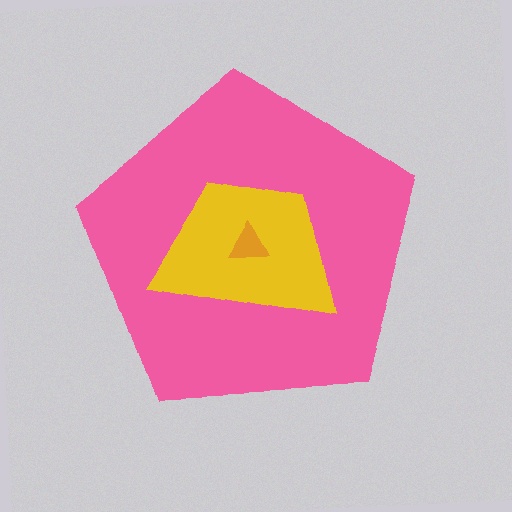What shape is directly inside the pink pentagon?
The yellow trapezoid.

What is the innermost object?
The orange triangle.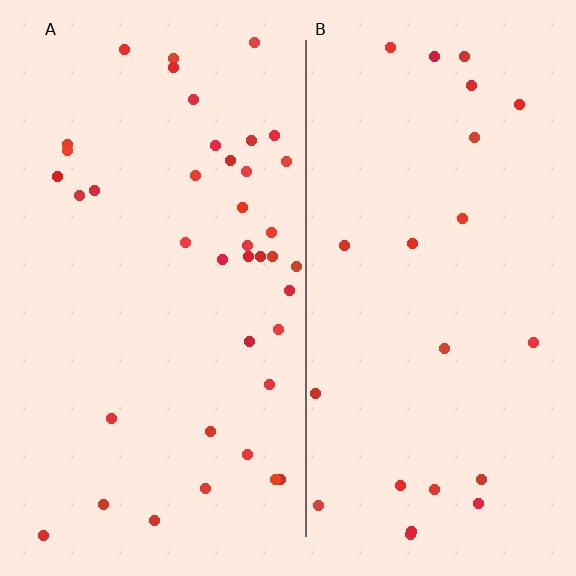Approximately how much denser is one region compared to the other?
Approximately 1.8× — region A over region B.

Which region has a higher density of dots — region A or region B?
A (the left).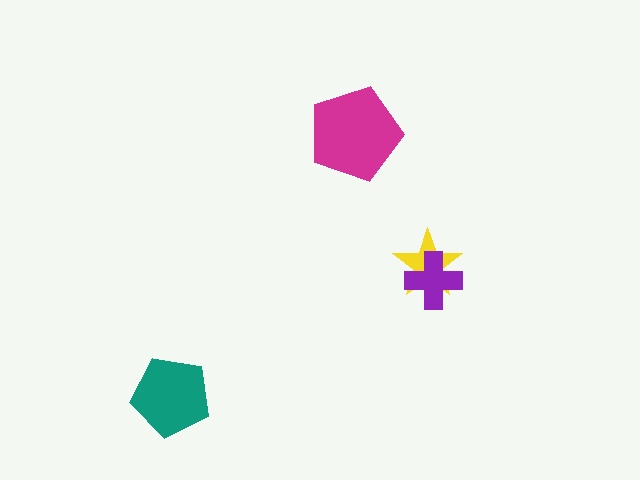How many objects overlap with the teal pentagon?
0 objects overlap with the teal pentagon.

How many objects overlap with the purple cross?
1 object overlaps with the purple cross.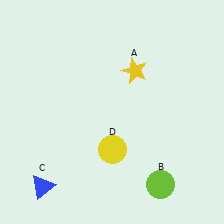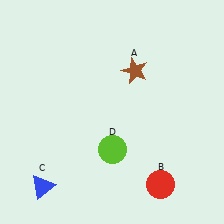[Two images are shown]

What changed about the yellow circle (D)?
In Image 1, D is yellow. In Image 2, it changed to lime.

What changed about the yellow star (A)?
In Image 1, A is yellow. In Image 2, it changed to brown.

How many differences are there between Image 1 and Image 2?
There are 3 differences between the two images.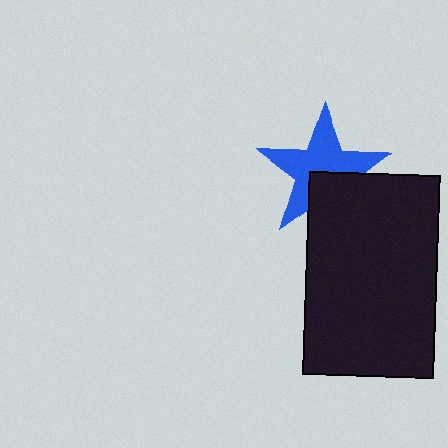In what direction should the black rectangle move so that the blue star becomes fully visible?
The black rectangle should move down. That is the shortest direction to clear the overlap and leave the blue star fully visible.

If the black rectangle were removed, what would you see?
You would see the complete blue star.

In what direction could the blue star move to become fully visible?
The blue star could move up. That would shift it out from behind the black rectangle entirely.